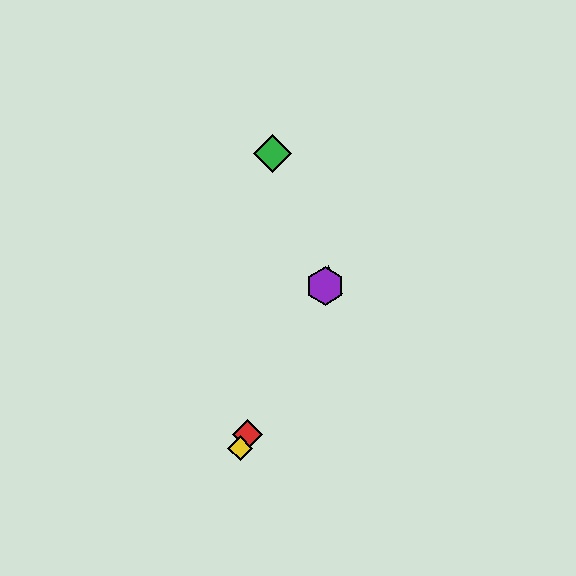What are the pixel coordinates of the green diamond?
The green diamond is at (273, 153).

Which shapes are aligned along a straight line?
The red diamond, the blue triangle, the yellow diamond, the purple hexagon are aligned along a straight line.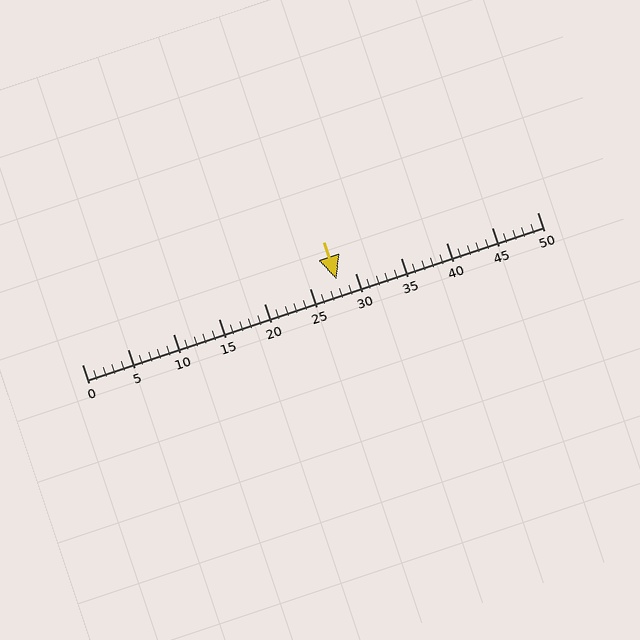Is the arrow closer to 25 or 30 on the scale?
The arrow is closer to 30.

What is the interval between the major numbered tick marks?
The major tick marks are spaced 5 units apart.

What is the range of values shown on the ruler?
The ruler shows values from 0 to 50.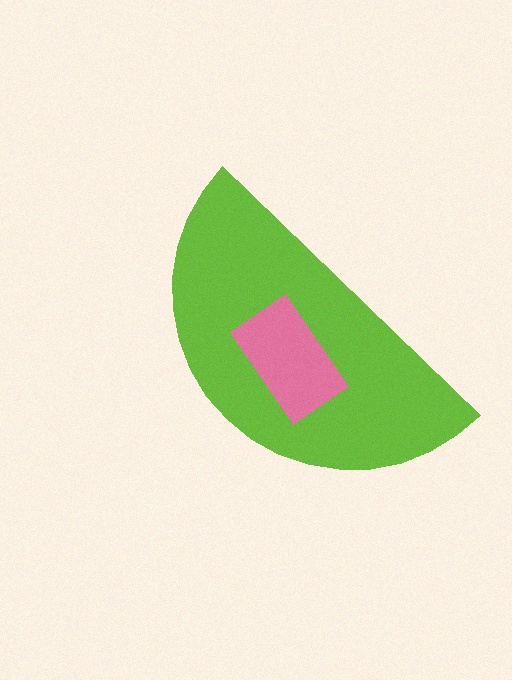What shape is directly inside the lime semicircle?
The pink rectangle.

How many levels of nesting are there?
2.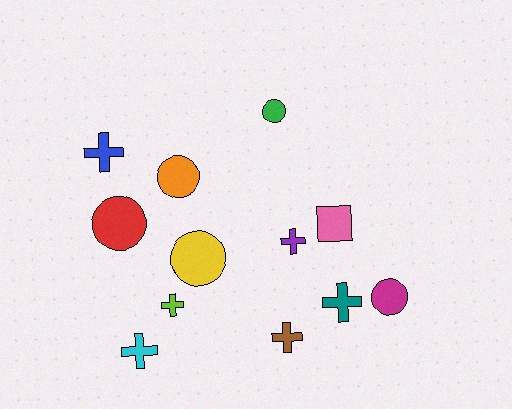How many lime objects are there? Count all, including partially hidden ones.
There is 1 lime object.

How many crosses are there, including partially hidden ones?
There are 6 crosses.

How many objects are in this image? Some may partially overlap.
There are 12 objects.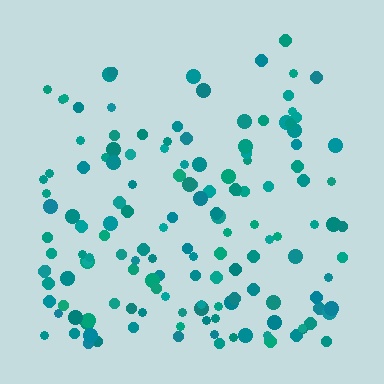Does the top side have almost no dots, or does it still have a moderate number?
Still a moderate number, just noticeably fewer than the bottom.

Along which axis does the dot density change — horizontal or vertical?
Vertical.